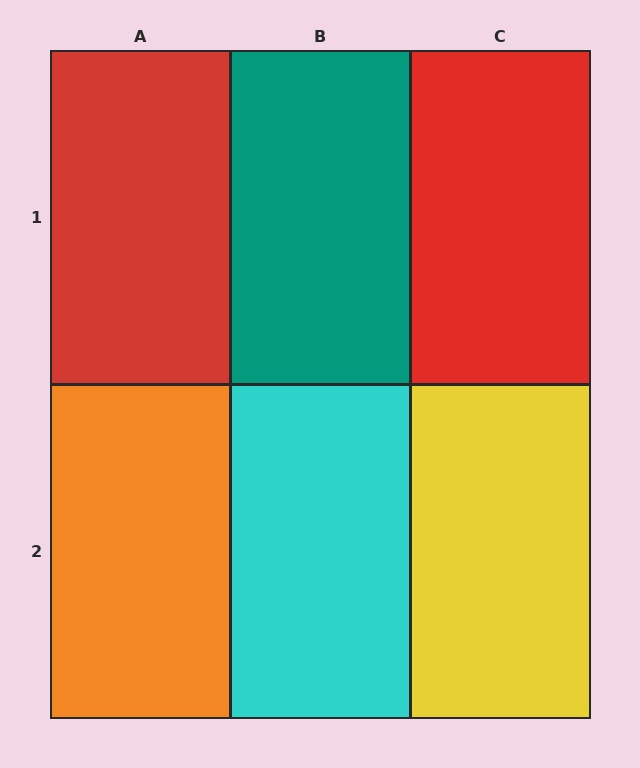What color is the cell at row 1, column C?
Red.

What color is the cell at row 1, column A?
Red.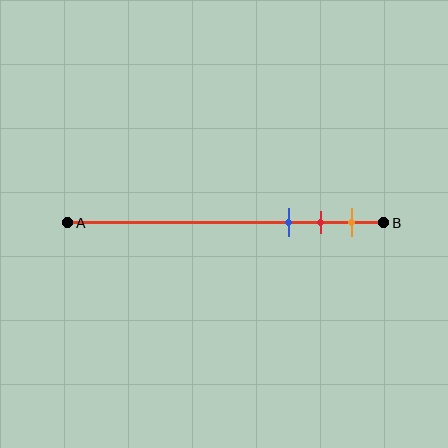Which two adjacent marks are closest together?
The red and orange marks are the closest adjacent pair.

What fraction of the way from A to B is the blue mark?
The blue mark is approximately 70% (0.7) of the way from A to B.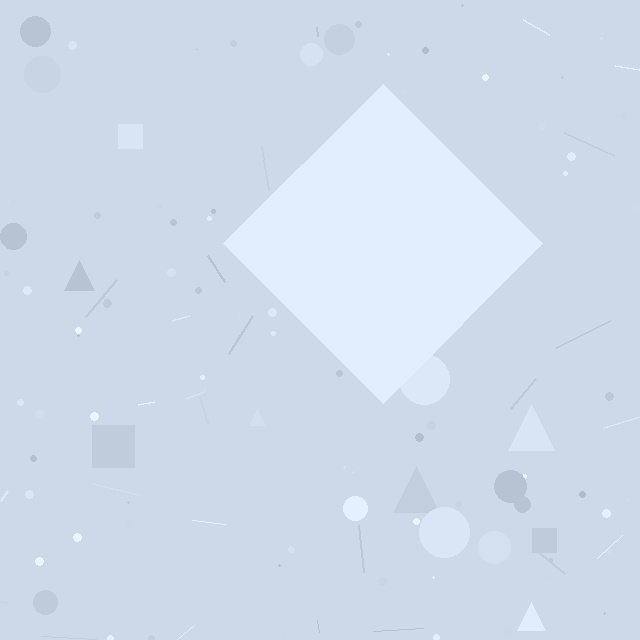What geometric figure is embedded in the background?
A diamond is embedded in the background.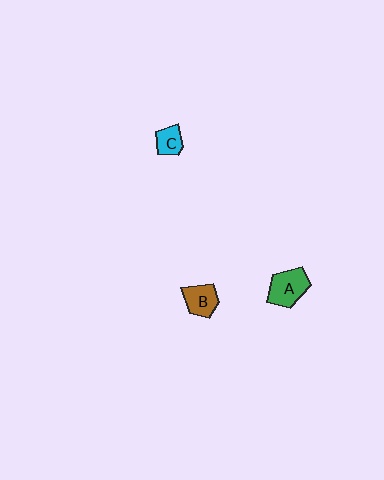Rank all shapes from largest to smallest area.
From largest to smallest: A (green), B (brown), C (cyan).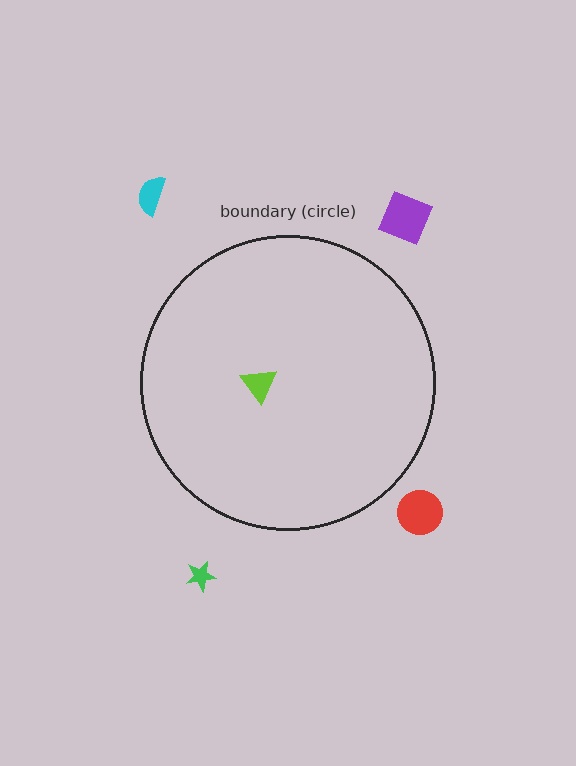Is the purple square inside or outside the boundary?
Outside.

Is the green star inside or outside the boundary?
Outside.